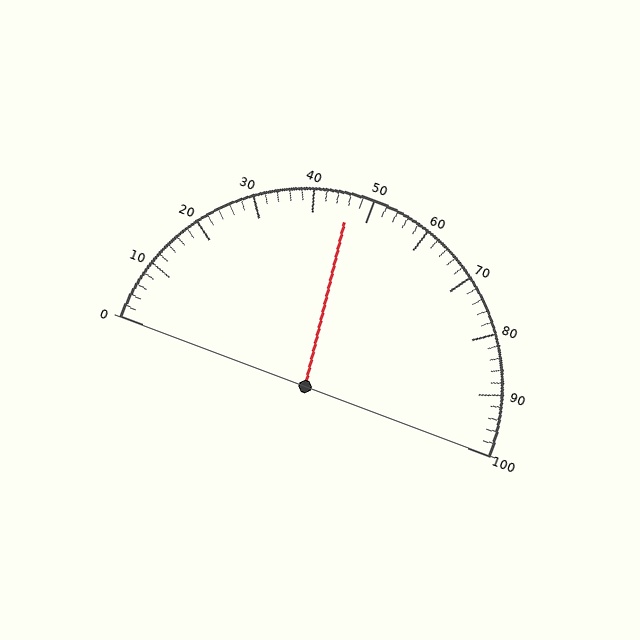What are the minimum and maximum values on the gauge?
The gauge ranges from 0 to 100.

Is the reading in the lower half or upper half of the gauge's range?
The reading is in the lower half of the range (0 to 100).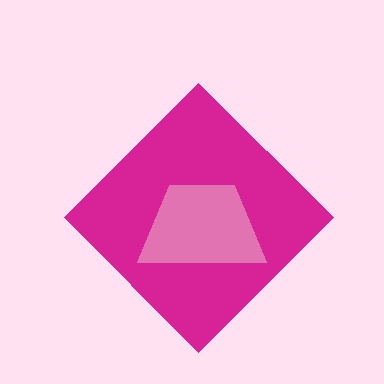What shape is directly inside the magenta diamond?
The pink trapezoid.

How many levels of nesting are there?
2.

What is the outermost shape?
The magenta diamond.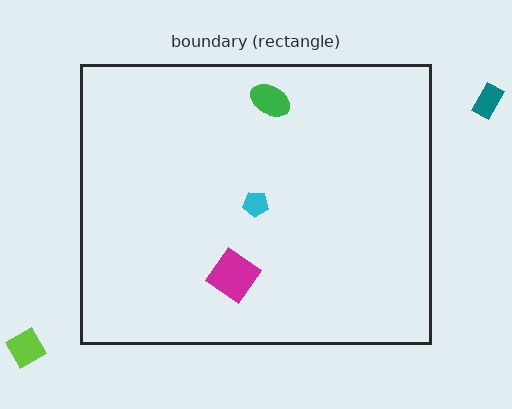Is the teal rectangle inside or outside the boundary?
Outside.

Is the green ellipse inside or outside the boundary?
Inside.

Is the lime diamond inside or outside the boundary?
Outside.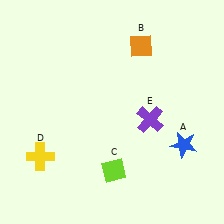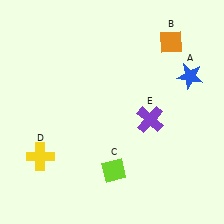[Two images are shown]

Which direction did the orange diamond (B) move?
The orange diamond (B) moved right.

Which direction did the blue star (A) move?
The blue star (A) moved up.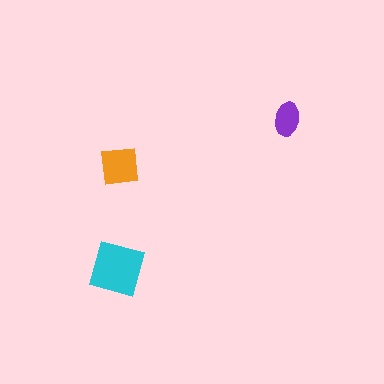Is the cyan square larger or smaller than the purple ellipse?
Larger.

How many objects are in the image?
There are 3 objects in the image.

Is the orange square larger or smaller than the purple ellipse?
Larger.